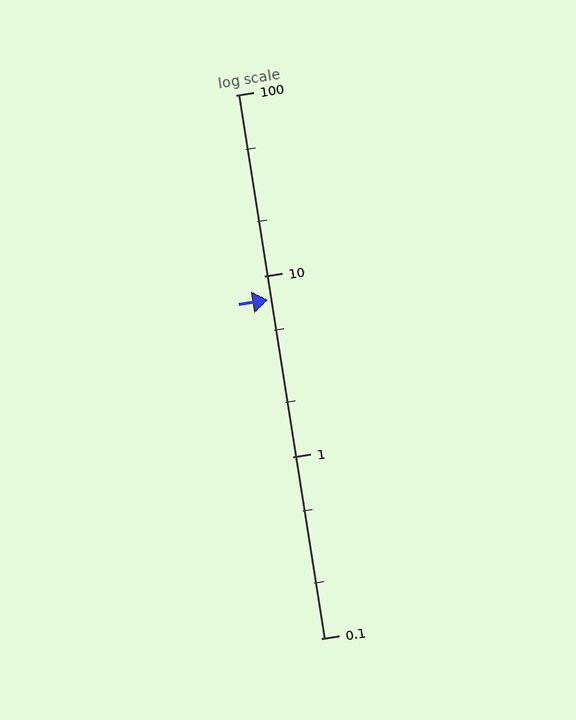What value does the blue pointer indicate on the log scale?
The pointer indicates approximately 7.4.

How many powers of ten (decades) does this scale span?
The scale spans 3 decades, from 0.1 to 100.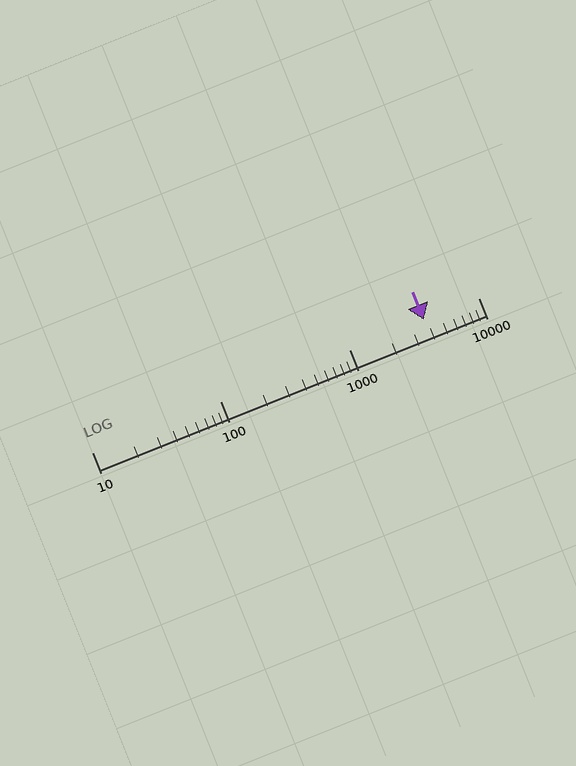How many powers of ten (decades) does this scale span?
The scale spans 3 decades, from 10 to 10000.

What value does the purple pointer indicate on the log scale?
The pointer indicates approximately 3800.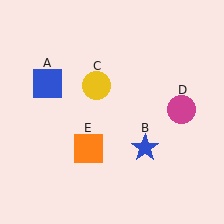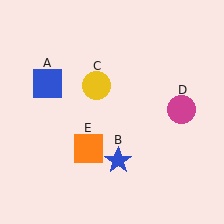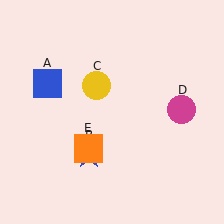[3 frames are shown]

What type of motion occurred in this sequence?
The blue star (object B) rotated clockwise around the center of the scene.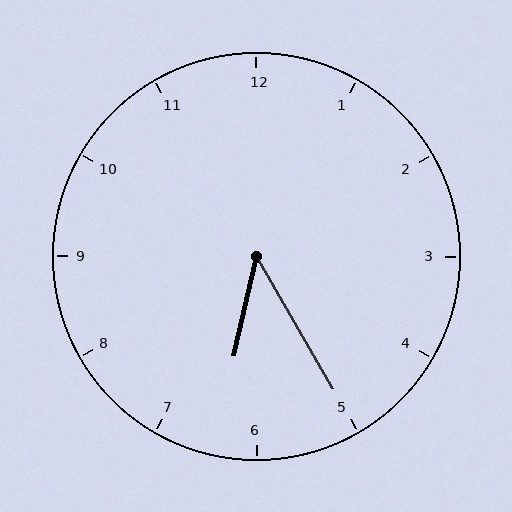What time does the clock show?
6:25.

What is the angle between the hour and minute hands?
Approximately 42 degrees.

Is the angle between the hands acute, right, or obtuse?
It is acute.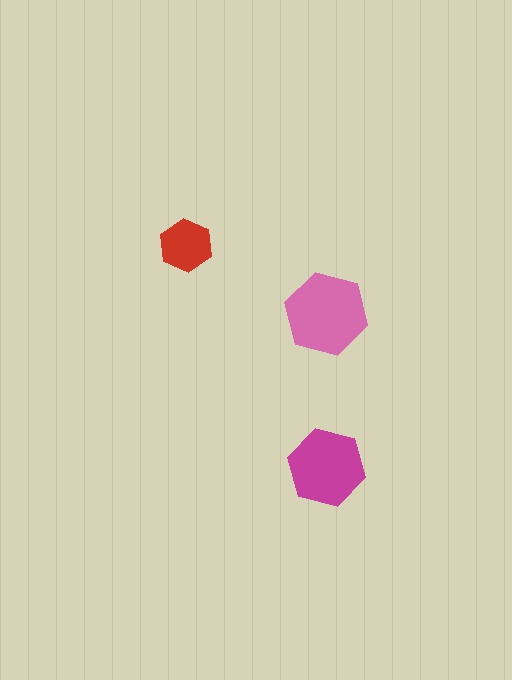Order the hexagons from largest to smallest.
the pink one, the magenta one, the red one.